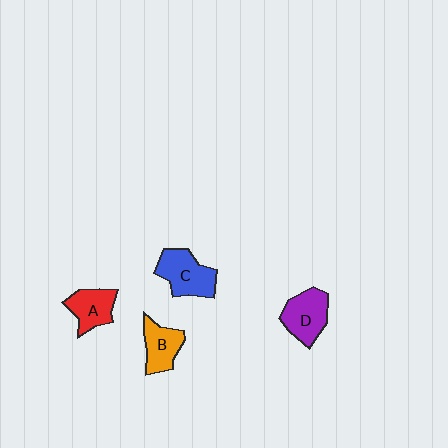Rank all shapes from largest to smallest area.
From largest to smallest: C (blue), D (purple), B (orange), A (red).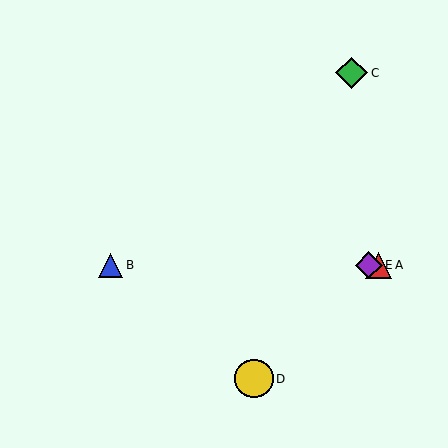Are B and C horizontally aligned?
No, B is at y≈265 and C is at y≈73.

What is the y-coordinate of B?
Object B is at y≈265.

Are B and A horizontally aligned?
Yes, both are at y≈265.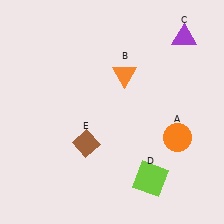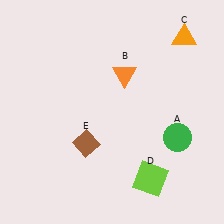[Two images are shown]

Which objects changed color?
A changed from orange to green. C changed from purple to orange.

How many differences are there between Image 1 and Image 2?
There are 2 differences between the two images.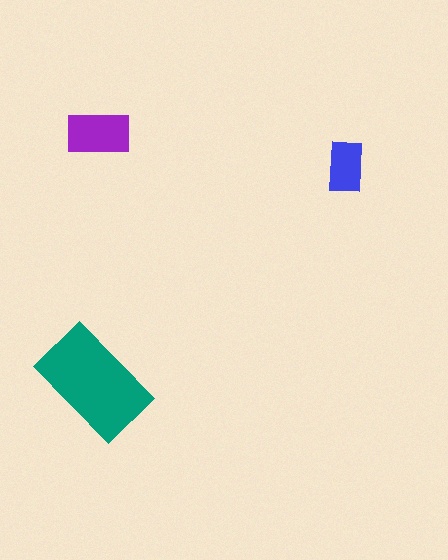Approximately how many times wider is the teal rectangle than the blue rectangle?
About 2 times wider.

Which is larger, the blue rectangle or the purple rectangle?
The purple one.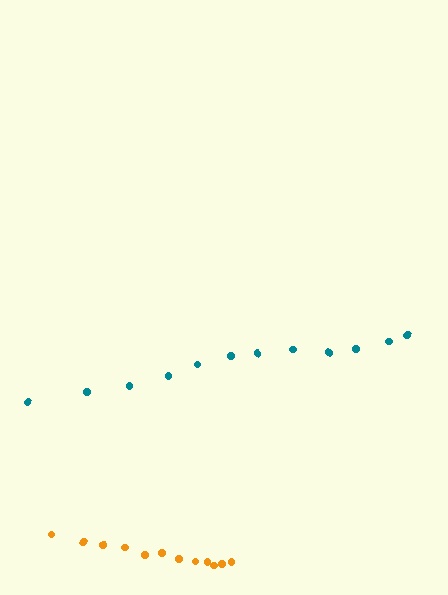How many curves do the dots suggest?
There are 2 distinct paths.